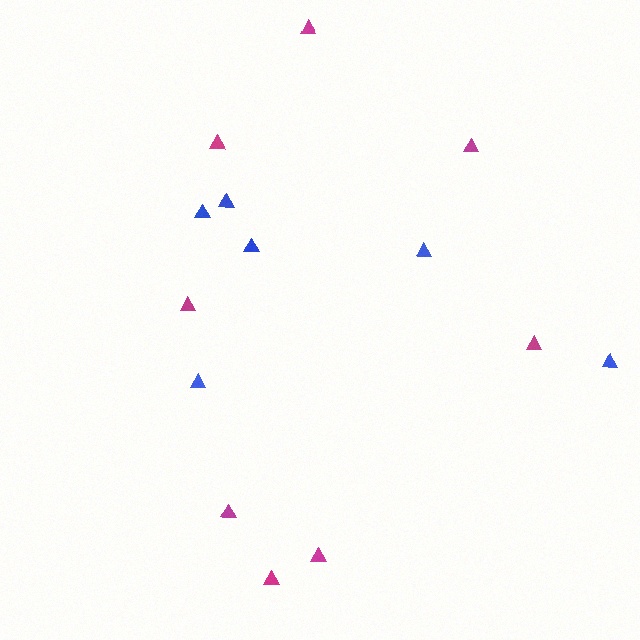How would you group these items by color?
There are 2 groups: one group of blue triangles (6) and one group of magenta triangles (8).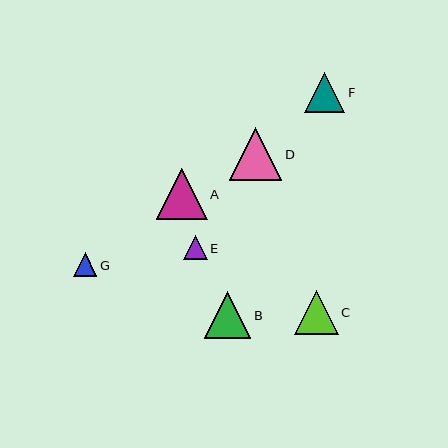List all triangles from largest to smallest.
From largest to smallest: D, A, B, C, F, E, G.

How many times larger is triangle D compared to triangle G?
Triangle D is approximately 2.2 times the size of triangle G.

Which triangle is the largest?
Triangle D is the largest with a size of approximately 52 pixels.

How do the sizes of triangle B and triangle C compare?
Triangle B and triangle C are approximately the same size.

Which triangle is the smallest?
Triangle G is the smallest with a size of approximately 23 pixels.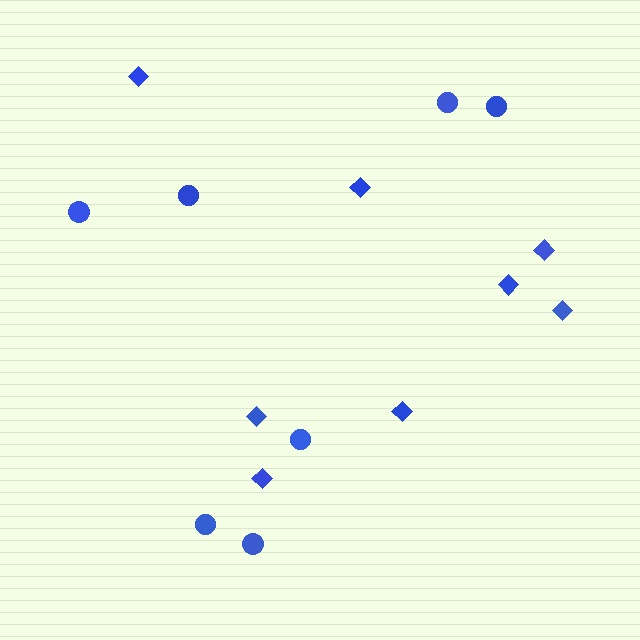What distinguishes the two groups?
There are 2 groups: one group of diamonds (8) and one group of circles (7).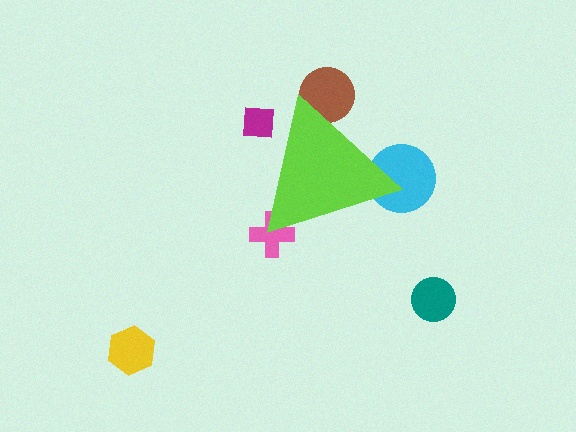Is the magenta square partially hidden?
Yes, the magenta square is partially hidden behind the lime triangle.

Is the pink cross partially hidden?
Yes, the pink cross is partially hidden behind the lime triangle.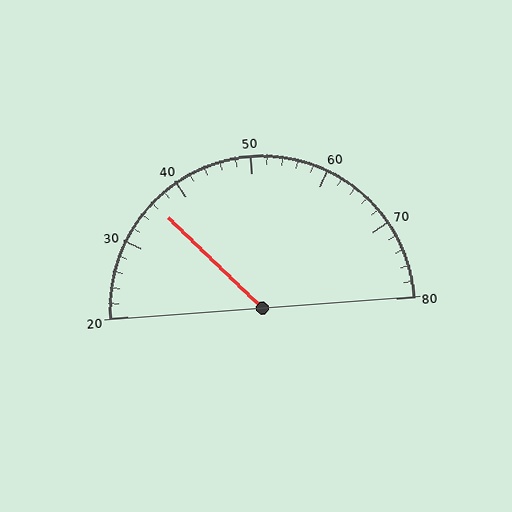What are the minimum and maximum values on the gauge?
The gauge ranges from 20 to 80.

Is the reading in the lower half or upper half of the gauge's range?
The reading is in the lower half of the range (20 to 80).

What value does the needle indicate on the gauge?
The needle indicates approximately 36.